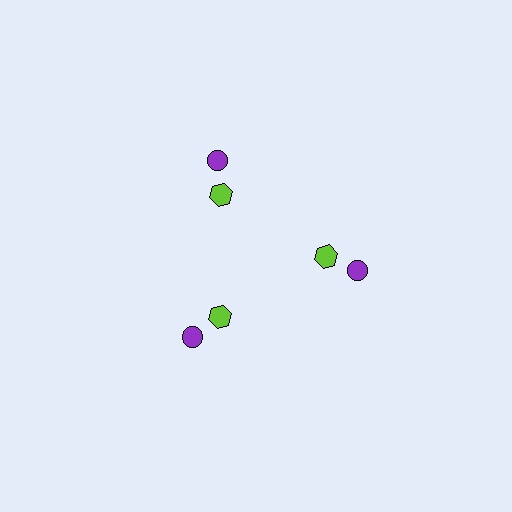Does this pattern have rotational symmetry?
Yes, this pattern has 3-fold rotational symmetry. It looks the same after rotating 120 degrees around the center.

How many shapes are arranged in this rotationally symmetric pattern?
There are 6 shapes, arranged in 3 groups of 2.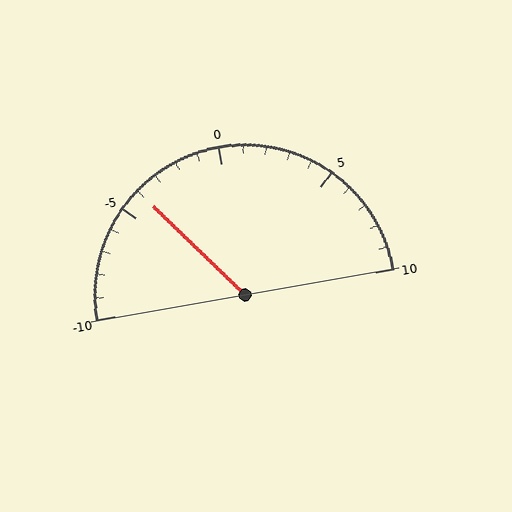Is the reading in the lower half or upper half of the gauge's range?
The reading is in the lower half of the range (-10 to 10).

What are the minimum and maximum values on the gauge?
The gauge ranges from -10 to 10.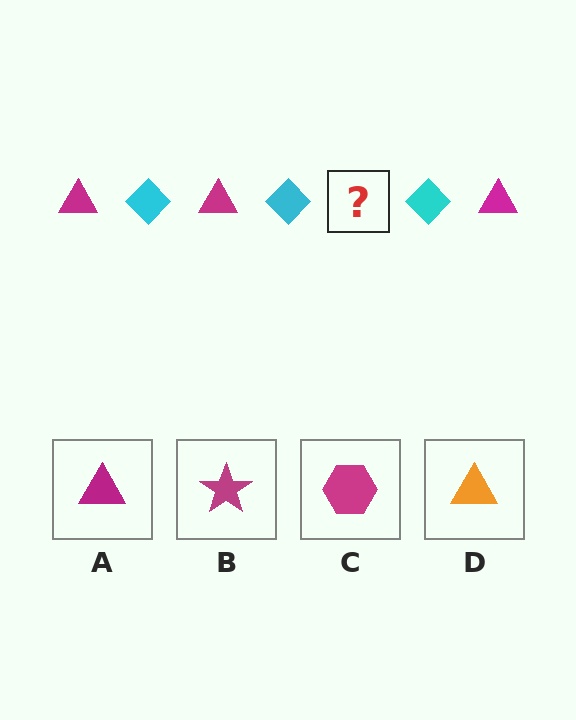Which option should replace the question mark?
Option A.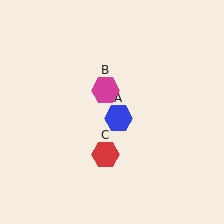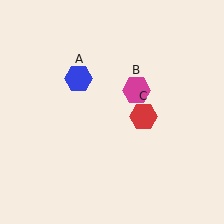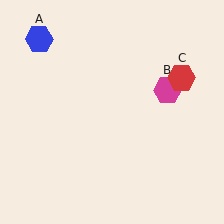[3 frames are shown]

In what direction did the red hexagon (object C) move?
The red hexagon (object C) moved up and to the right.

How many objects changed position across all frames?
3 objects changed position: blue hexagon (object A), magenta hexagon (object B), red hexagon (object C).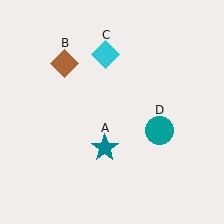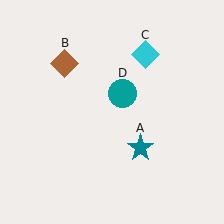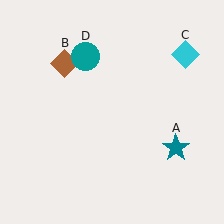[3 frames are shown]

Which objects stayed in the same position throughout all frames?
Brown diamond (object B) remained stationary.